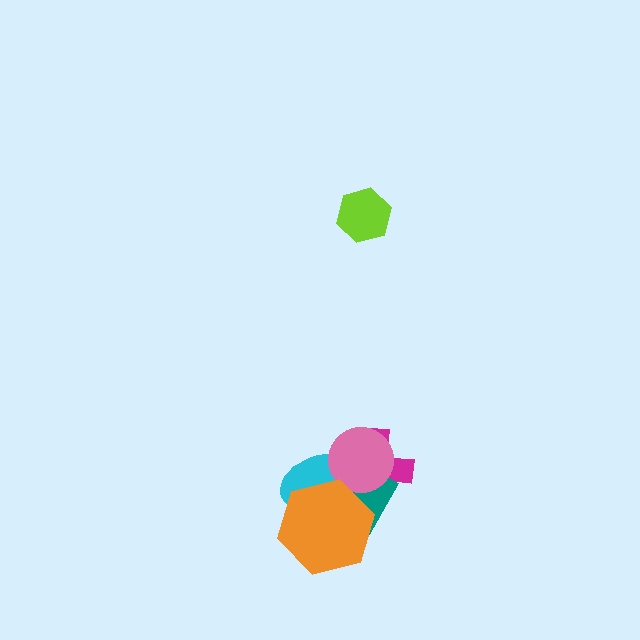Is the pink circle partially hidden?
No, no other shape covers it.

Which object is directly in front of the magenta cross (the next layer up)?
The teal diamond is directly in front of the magenta cross.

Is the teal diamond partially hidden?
Yes, it is partially covered by another shape.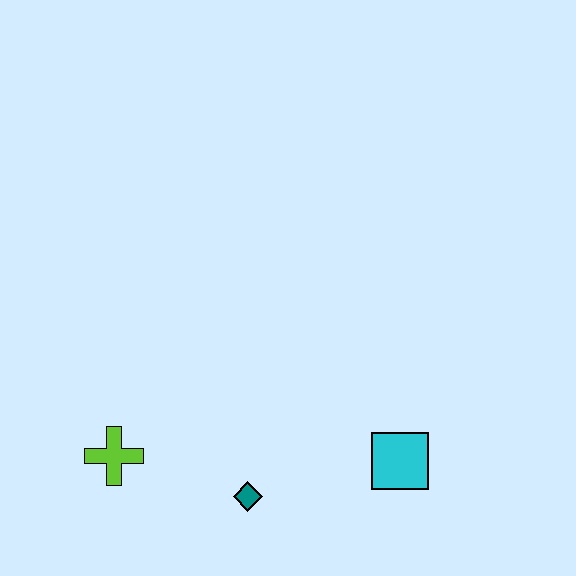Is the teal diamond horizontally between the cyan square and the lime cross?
Yes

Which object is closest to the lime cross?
The teal diamond is closest to the lime cross.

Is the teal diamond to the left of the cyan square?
Yes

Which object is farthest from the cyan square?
The lime cross is farthest from the cyan square.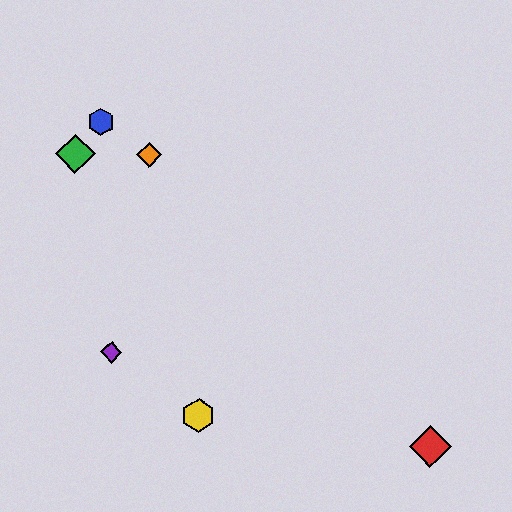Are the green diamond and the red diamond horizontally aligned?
No, the green diamond is at y≈154 and the red diamond is at y≈446.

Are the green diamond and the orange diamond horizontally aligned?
Yes, both are at y≈154.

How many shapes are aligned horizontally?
2 shapes (the green diamond, the orange diamond) are aligned horizontally.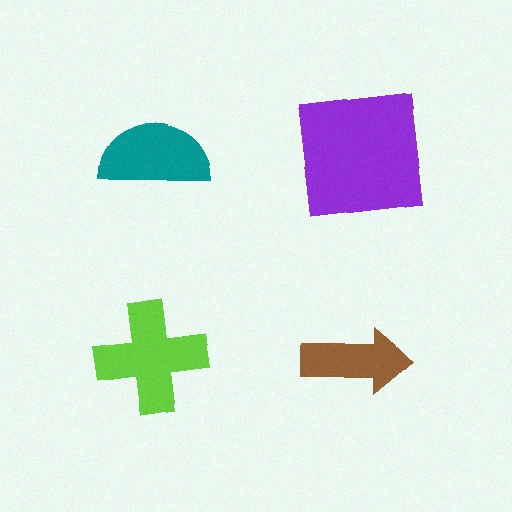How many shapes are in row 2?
2 shapes.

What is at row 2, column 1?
A lime cross.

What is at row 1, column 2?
A purple square.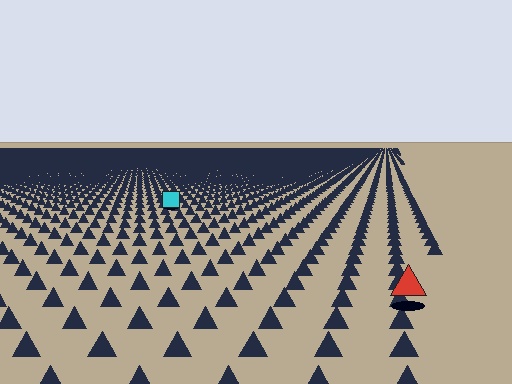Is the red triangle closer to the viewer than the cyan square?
Yes. The red triangle is closer — you can tell from the texture gradient: the ground texture is coarser near it.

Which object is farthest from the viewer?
The cyan square is farthest from the viewer. It appears smaller and the ground texture around it is denser.